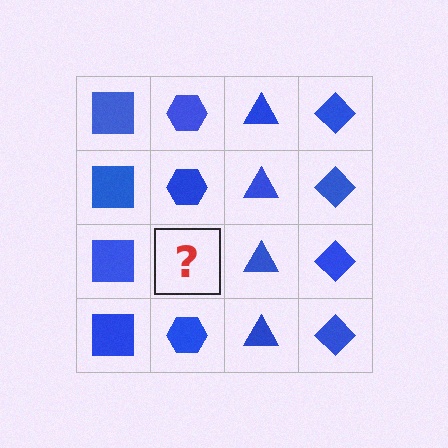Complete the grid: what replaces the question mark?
The question mark should be replaced with a blue hexagon.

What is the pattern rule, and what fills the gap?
The rule is that each column has a consistent shape. The gap should be filled with a blue hexagon.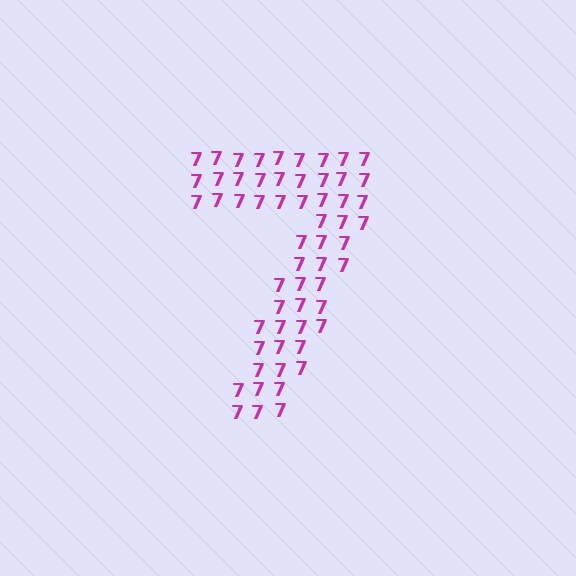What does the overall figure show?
The overall figure shows the digit 7.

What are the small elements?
The small elements are digit 7's.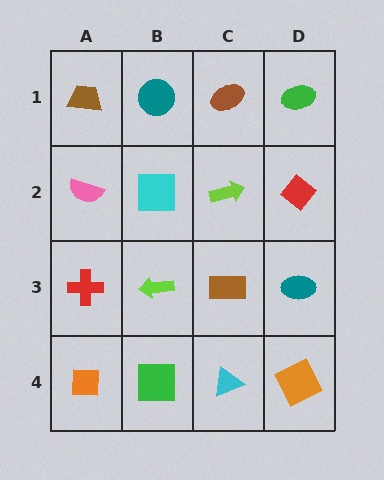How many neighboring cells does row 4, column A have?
2.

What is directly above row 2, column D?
A green ellipse.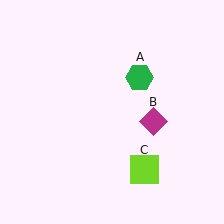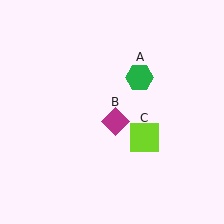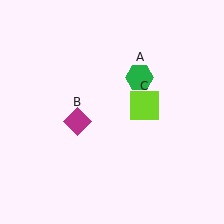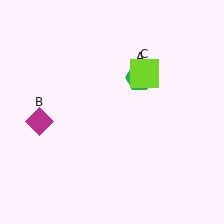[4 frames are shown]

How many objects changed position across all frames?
2 objects changed position: magenta diamond (object B), lime square (object C).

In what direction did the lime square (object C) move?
The lime square (object C) moved up.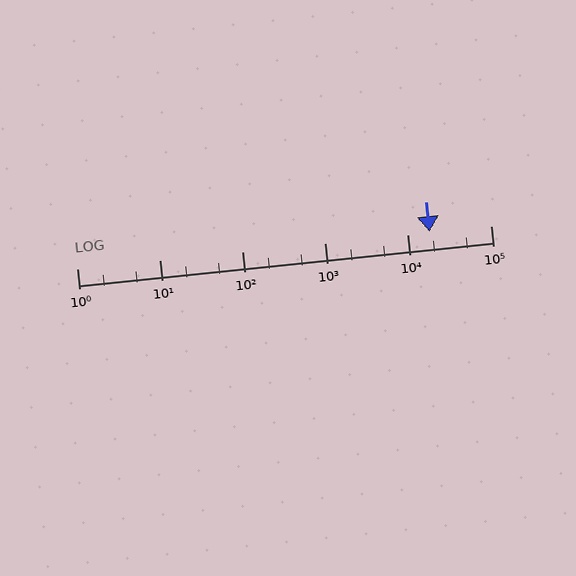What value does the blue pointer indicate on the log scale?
The pointer indicates approximately 18000.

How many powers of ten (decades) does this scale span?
The scale spans 5 decades, from 1 to 100000.